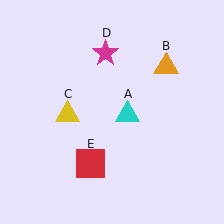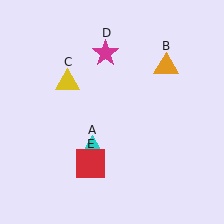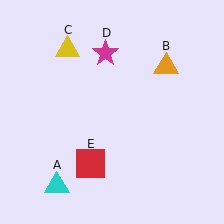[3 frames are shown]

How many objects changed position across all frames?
2 objects changed position: cyan triangle (object A), yellow triangle (object C).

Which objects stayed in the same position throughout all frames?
Orange triangle (object B) and magenta star (object D) and red square (object E) remained stationary.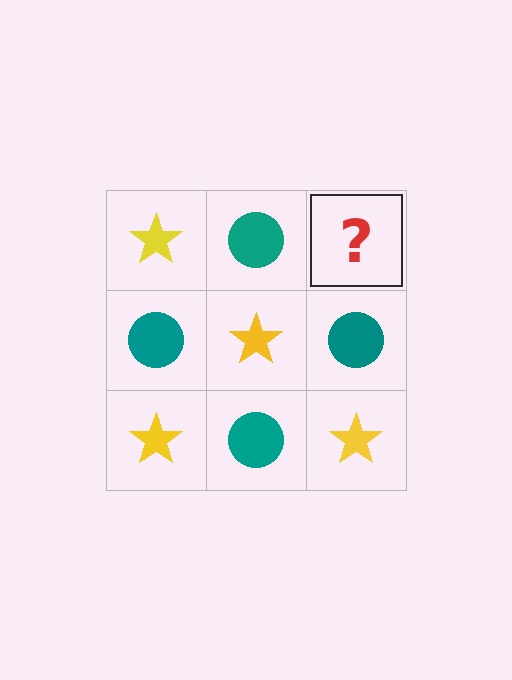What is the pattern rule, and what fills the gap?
The rule is that it alternates yellow star and teal circle in a checkerboard pattern. The gap should be filled with a yellow star.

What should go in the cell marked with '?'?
The missing cell should contain a yellow star.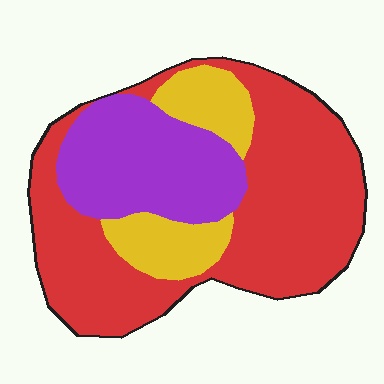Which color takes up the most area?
Red, at roughly 55%.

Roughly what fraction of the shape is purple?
Purple takes up about one quarter (1/4) of the shape.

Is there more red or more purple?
Red.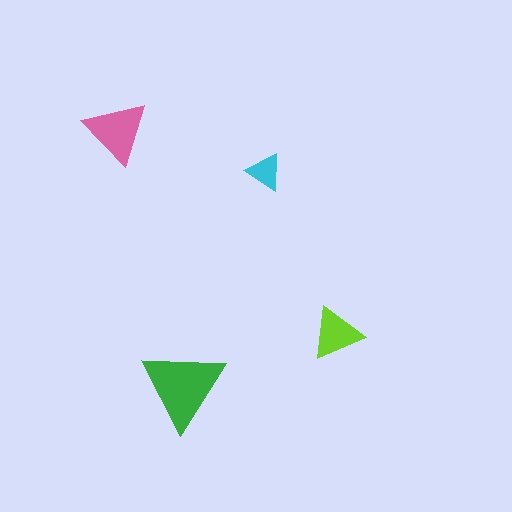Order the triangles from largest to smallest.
the green one, the pink one, the lime one, the cyan one.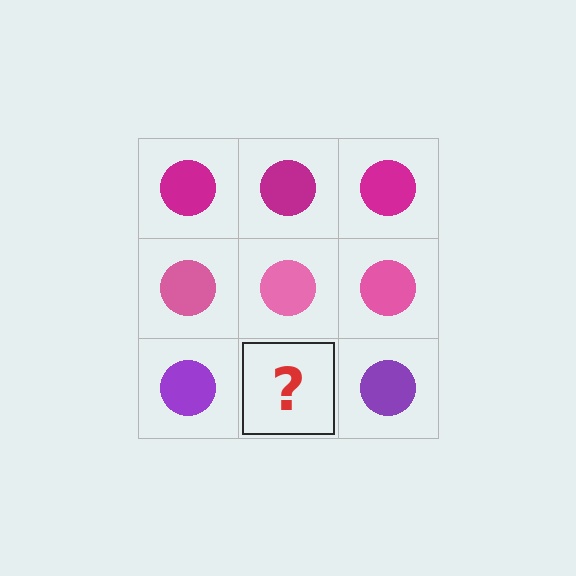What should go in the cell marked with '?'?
The missing cell should contain a purple circle.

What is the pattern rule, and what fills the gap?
The rule is that each row has a consistent color. The gap should be filled with a purple circle.